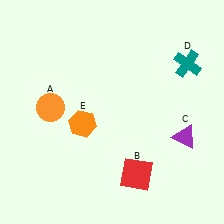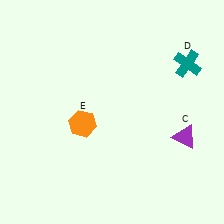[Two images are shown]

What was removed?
The red square (B), the orange circle (A) were removed in Image 2.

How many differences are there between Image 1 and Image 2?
There are 2 differences between the two images.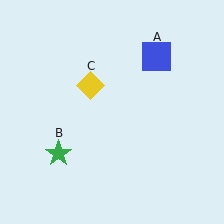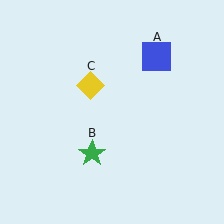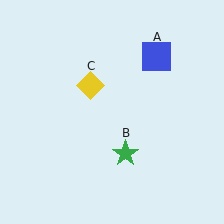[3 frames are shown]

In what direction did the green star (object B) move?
The green star (object B) moved right.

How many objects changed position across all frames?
1 object changed position: green star (object B).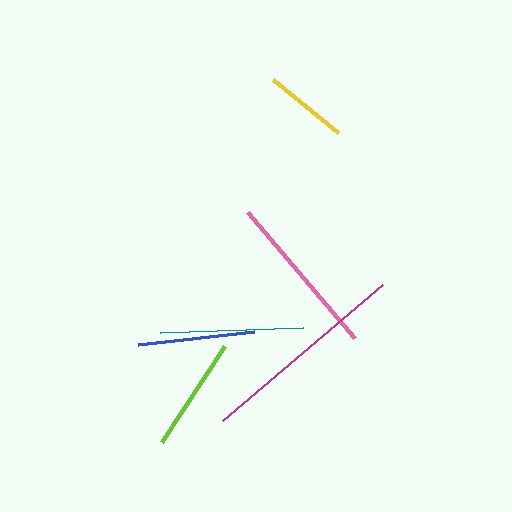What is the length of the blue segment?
The blue segment is approximately 117 pixels long.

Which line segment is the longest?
The magenta line is the longest at approximately 210 pixels.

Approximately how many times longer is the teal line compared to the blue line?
The teal line is approximately 1.2 times the length of the blue line.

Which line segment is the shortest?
The yellow line is the shortest at approximately 83 pixels.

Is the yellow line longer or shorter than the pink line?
The pink line is longer than the yellow line.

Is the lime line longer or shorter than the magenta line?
The magenta line is longer than the lime line.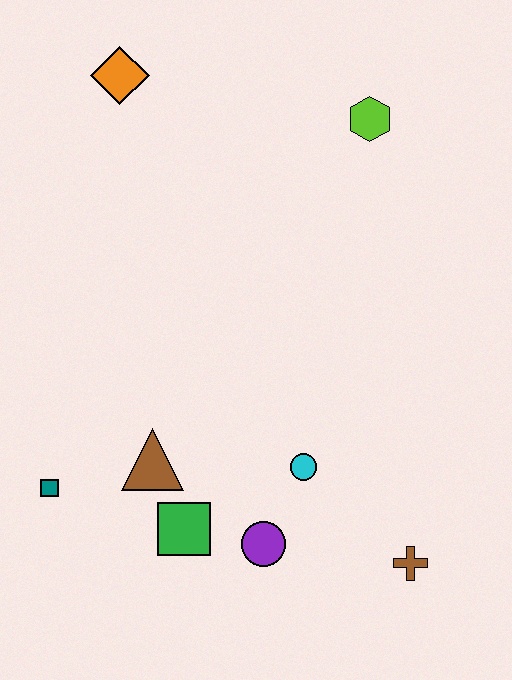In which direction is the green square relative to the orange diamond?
The green square is below the orange diamond.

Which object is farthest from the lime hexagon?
The teal square is farthest from the lime hexagon.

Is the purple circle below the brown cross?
No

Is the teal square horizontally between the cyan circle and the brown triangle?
No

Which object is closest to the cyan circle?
The purple circle is closest to the cyan circle.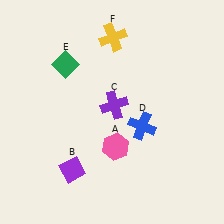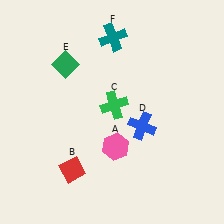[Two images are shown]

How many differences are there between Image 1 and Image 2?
There are 3 differences between the two images.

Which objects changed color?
B changed from purple to red. C changed from purple to green. F changed from yellow to teal.